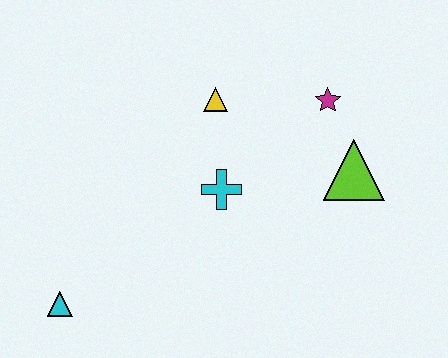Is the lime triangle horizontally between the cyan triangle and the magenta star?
No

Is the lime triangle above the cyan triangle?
Yes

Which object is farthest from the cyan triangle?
The magenta star is farthest from the cyan triangle.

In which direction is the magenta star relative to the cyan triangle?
The magenta star is to the right of the cyan triangle.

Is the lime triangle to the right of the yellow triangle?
Yes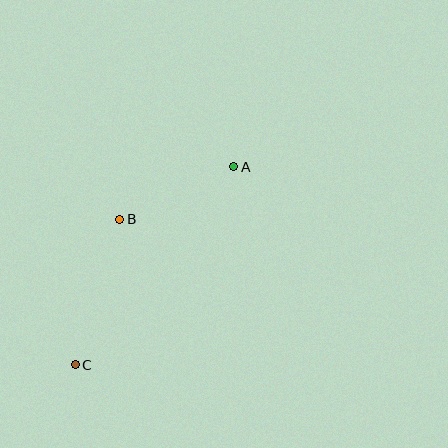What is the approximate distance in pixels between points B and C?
The distance between B and C is approximately 152 pixels.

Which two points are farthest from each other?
Points A and C are farthest from each other.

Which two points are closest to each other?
Points A and B are closest to each other.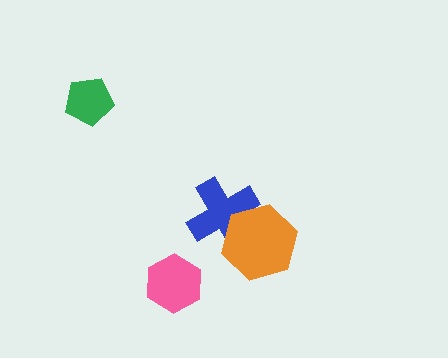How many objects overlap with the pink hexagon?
0 objects overlap with the pink hexagon.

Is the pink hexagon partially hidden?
No, no other shape covers it.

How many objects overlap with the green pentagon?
0 objects overlap with the green pentagon.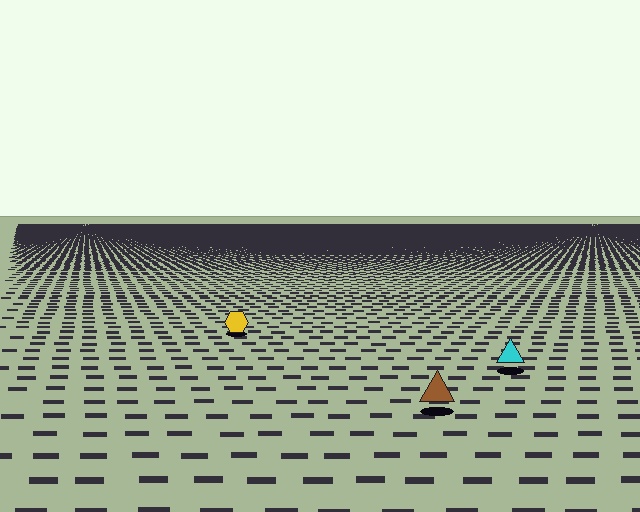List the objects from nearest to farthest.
From nearest to farthest: the brown triangle, the cyan triangle, the yellow hexagon.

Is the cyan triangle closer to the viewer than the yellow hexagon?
Yes. The cyan triangle is closer — you can tell from the texture gradient: the ground texture is coarser near it.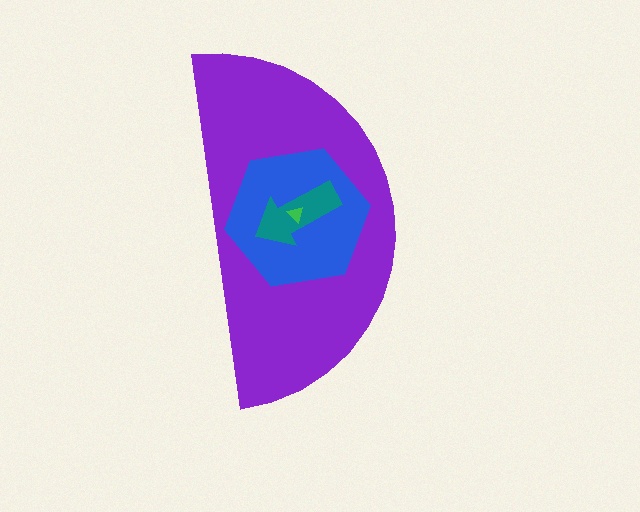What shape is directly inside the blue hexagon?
The teal arrow.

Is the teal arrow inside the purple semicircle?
Yes.